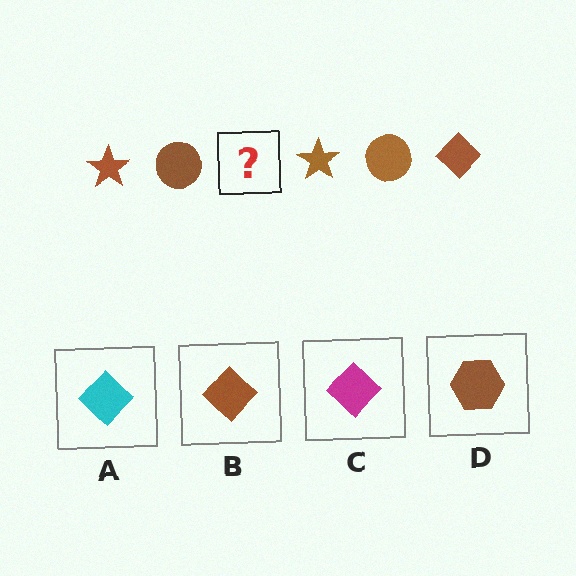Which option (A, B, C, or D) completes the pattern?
B.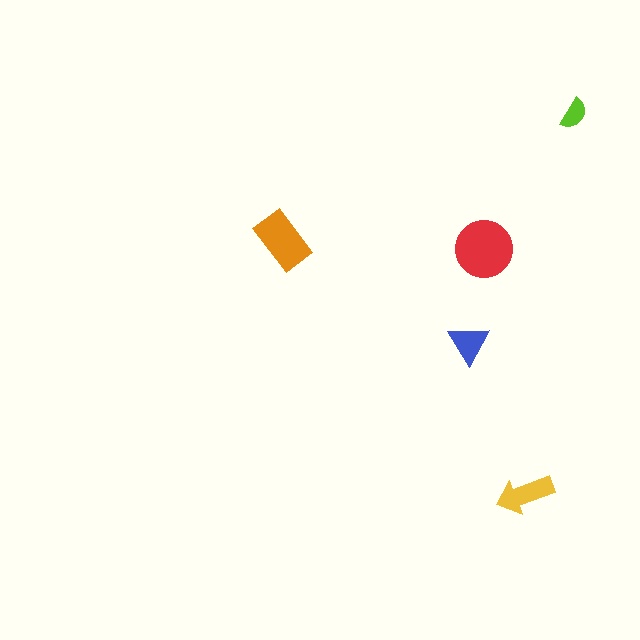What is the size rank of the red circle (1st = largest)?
1st.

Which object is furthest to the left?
The orange rectangle is leftmost.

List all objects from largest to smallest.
The red circle, the orange rectangle, the yellow arrow, the blue triangle, the lime semicircle.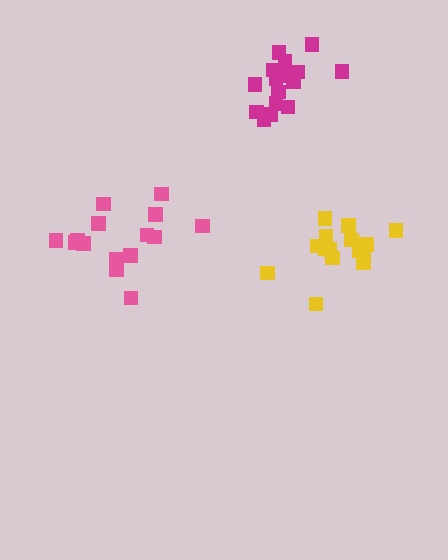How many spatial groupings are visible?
There are 3 spatial groupings.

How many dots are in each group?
Group 1: 15 dots, Group 2: 15 dots, Group 3: 18 dots (48 total).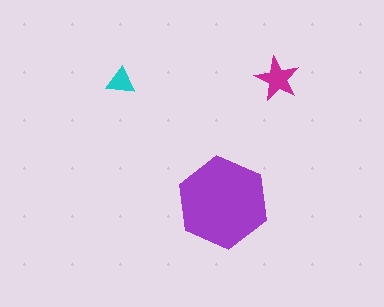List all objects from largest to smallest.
The purple hexagon, the magenta star, the cyan triangle.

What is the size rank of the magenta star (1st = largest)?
2nd.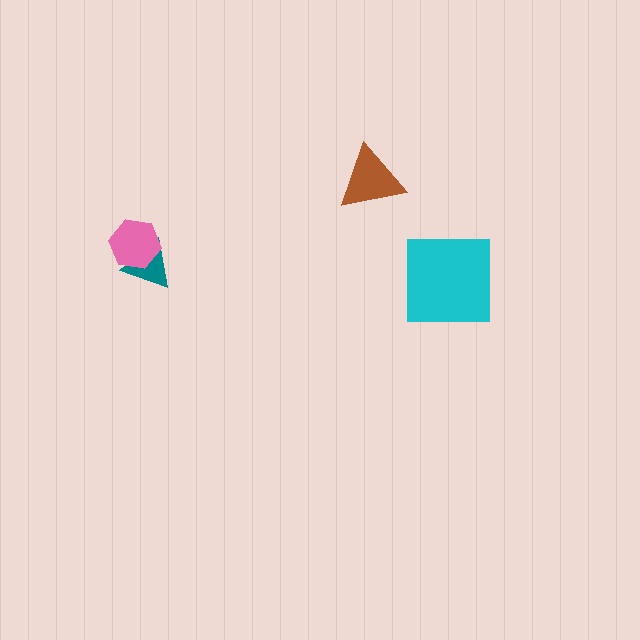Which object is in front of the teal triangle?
The pink hexagon is in front of the teal triangle.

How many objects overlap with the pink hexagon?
1 object overlaps with the pink hexagon.